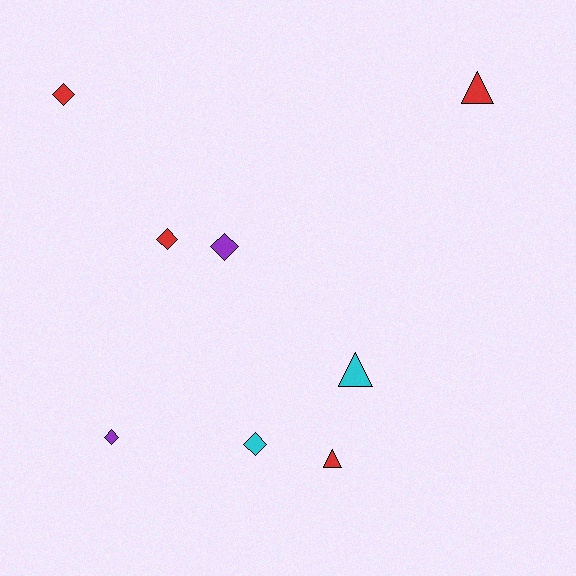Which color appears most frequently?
Red, with 4 objects.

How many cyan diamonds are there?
There is 1 cyan diamond.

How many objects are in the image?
There are 8 objects.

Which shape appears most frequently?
Diamond, with 5 objects.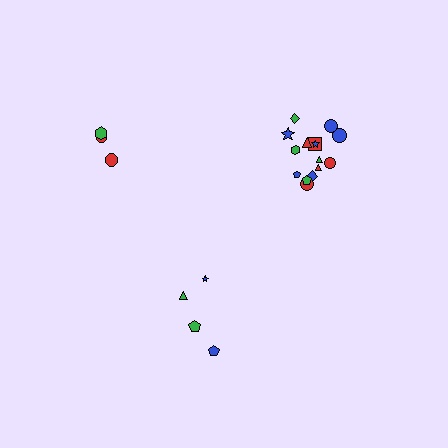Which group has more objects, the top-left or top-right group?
The top-right group.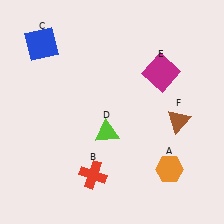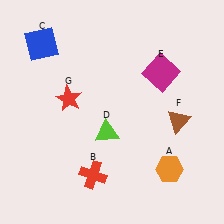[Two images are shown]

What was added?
A red star (G) was added in Image 2.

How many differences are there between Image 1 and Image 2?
There is 1 difference between the two images.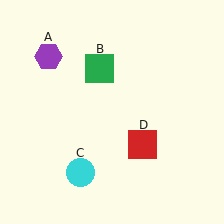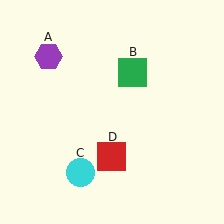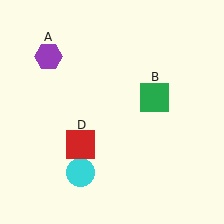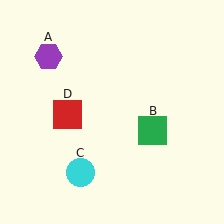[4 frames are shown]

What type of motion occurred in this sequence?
The green square (object B), red square (object D) rotated clockwise around the center of the scene.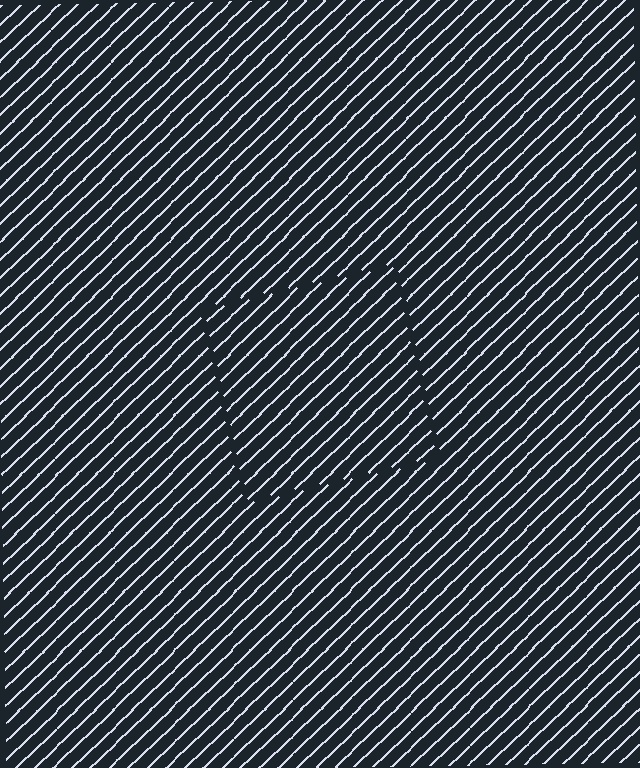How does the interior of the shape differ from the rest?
The interior of the shape contains the same grating, shifted by half a period — the contour is defined by the phase discontinuity where line-ends from the inner and outer gratings abut.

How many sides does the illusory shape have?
4 sides — the line-ends trace a square.